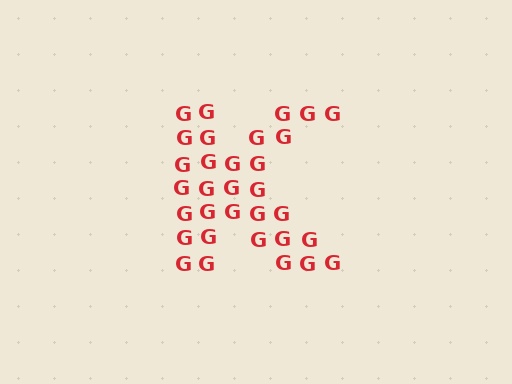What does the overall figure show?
The overall figure shows the letter K.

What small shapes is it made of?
It is made of small letter G's.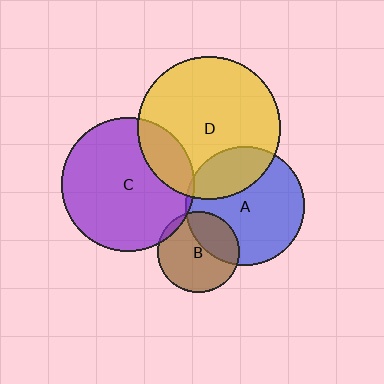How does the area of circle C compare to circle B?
Approximately 2.7 times.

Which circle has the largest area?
Circle D (yellow).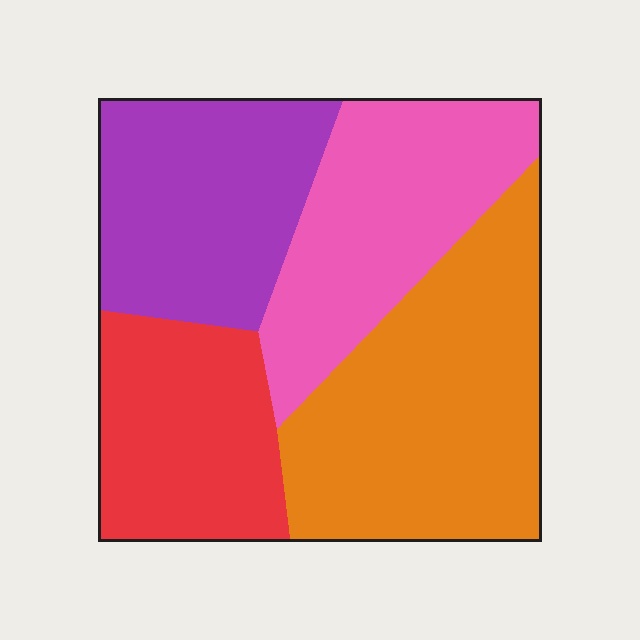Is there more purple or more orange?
Orange.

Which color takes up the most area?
Orange, at roughly 35%.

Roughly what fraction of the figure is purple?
Purple takes up about one quarter (1/4) of the figure.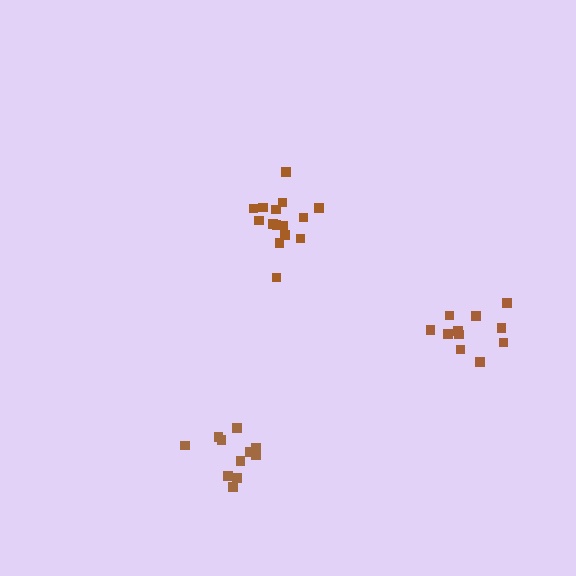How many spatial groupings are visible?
There are 3 spatial groupings.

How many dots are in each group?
Group 1: 15 dots, Group 2: 11 dots, Group 3: 11 dots (37 total).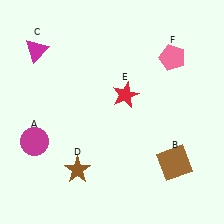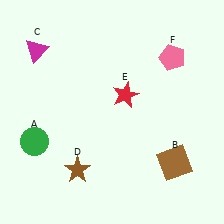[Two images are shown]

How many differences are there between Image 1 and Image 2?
There is 1 difference between the two images.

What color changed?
The circle (A) changed from magenta in Image 1 to green in Image 2.